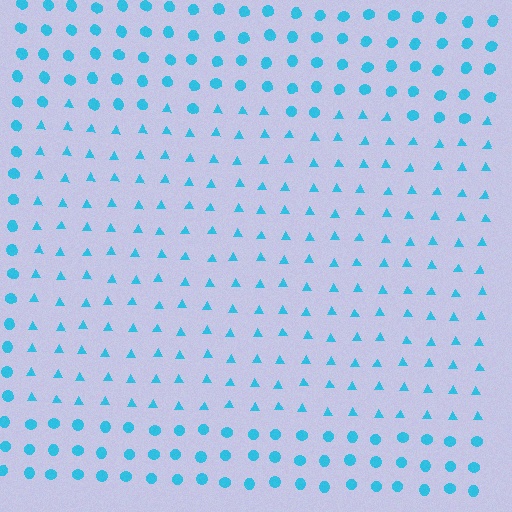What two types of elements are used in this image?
The image uses triangles inside the rectangle region and circles outside it.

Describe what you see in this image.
The image is filled with small cyan elements arranged in a uniform grid. A rectangle-shaped region contains triangles, while the surrounding area contains circles. The boundary is defined purely by the change in element shape.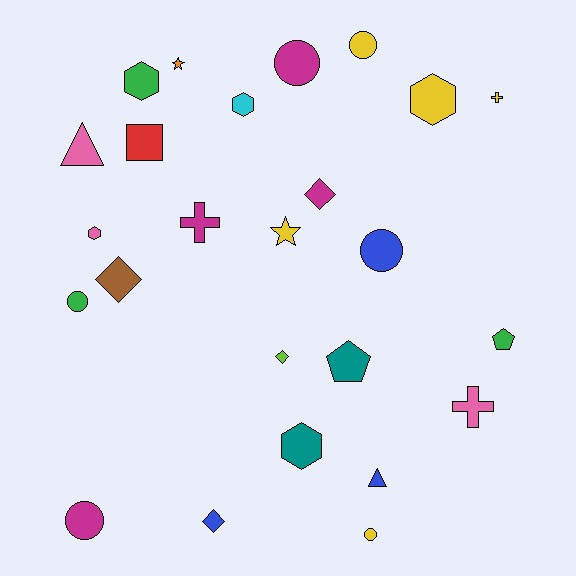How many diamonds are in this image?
There are 4 diamonds.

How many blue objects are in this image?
There are 3 blue objects.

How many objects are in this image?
There are 25 objects.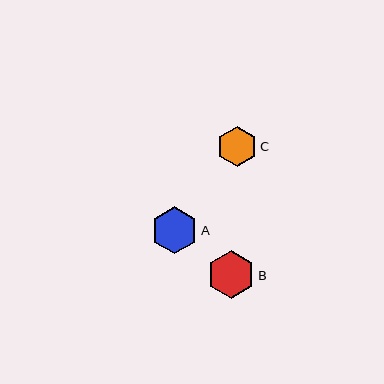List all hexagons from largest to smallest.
From largest to smallest: B, A, C.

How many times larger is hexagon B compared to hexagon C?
Hexagon B is approximately 1.2 times the size of hexagon C.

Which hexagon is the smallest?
Hexagon C is the smallest with a size of approximately 40 pixels.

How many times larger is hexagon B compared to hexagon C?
Hexagon B is approximately 1.2 times the size of hexagon C.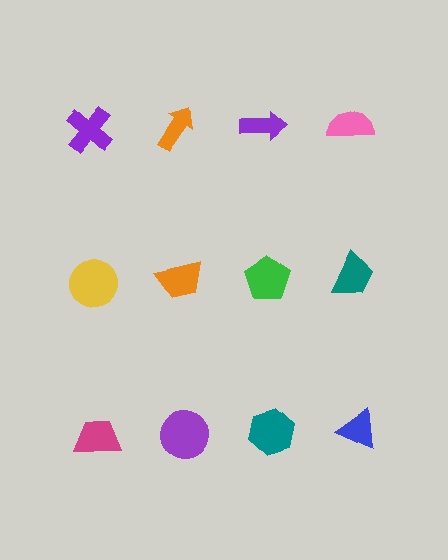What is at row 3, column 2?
A purple circle.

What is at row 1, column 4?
A pink semicircle.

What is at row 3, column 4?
A blue triangle.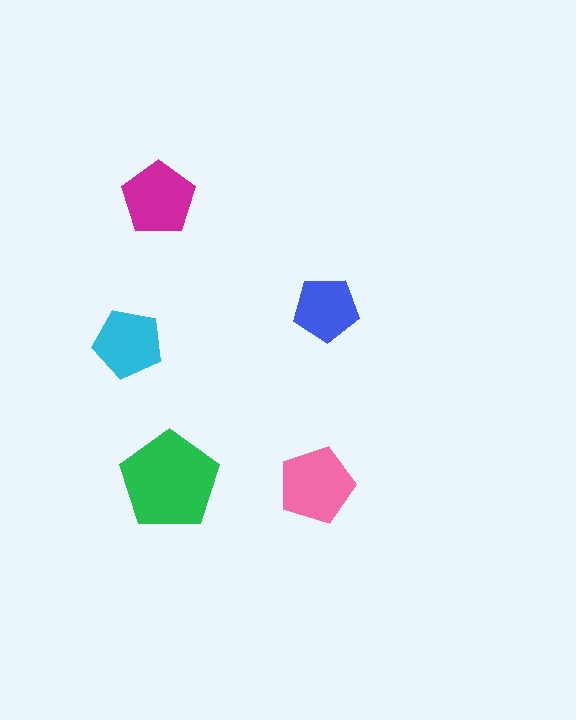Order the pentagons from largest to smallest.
the green one, the pink one, the magenta one, the cyan one, the blue one.